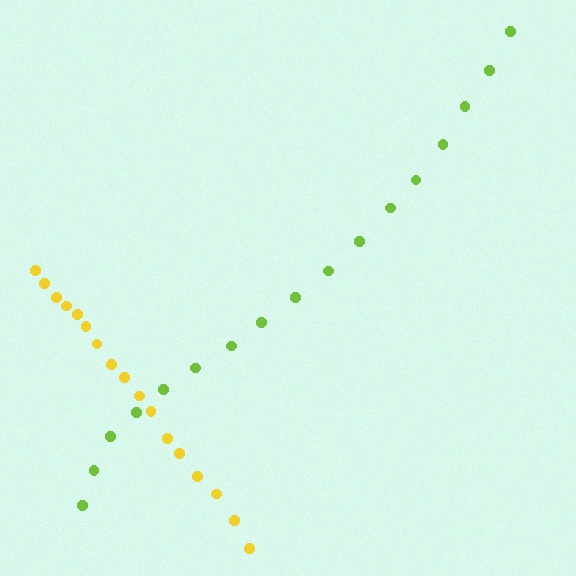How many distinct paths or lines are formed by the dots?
There are 2 distinct paths.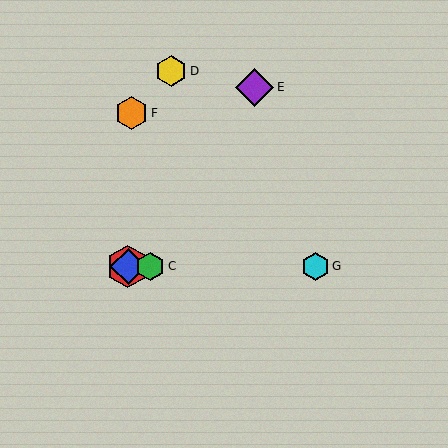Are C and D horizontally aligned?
No, C is at y≈266 and D is at y≈71.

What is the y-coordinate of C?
Object C is at y≈266.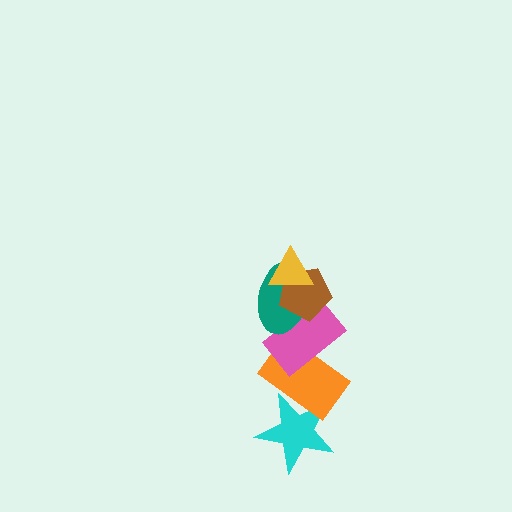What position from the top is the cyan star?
The cyan star is 6th from the top.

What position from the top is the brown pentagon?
The brown pentagon is 2nd from the top.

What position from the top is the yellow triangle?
The yellow triangle is 1st from the top.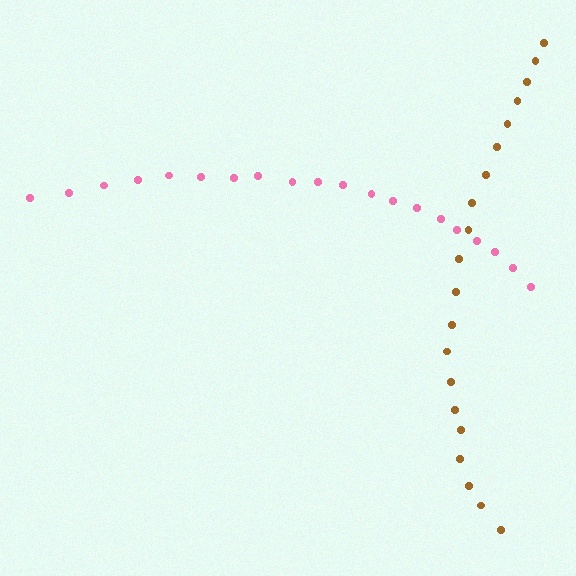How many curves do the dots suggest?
There are 2 distinct paths.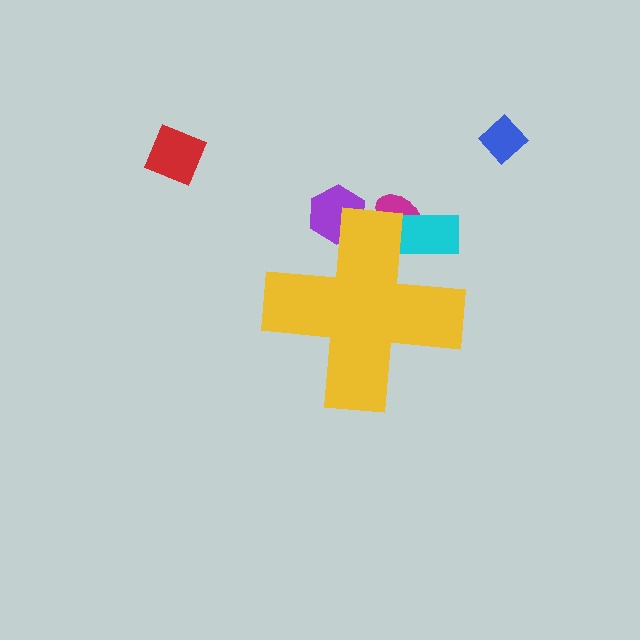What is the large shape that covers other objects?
A yellow cross.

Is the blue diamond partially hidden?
No, the blue diamond is fully visible.